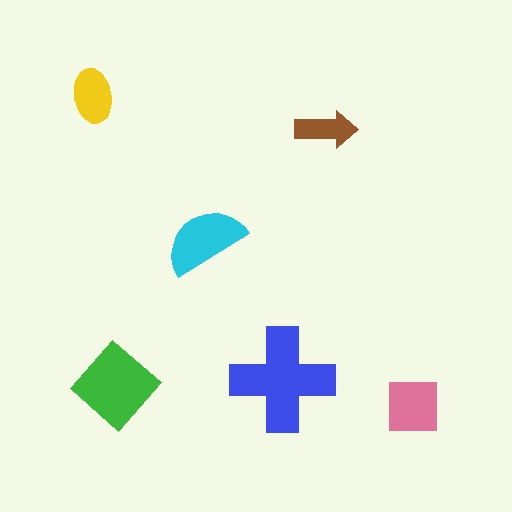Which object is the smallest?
The brown arrow.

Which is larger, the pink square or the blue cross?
The blue cross.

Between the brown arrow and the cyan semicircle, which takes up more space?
The cyan semicircle.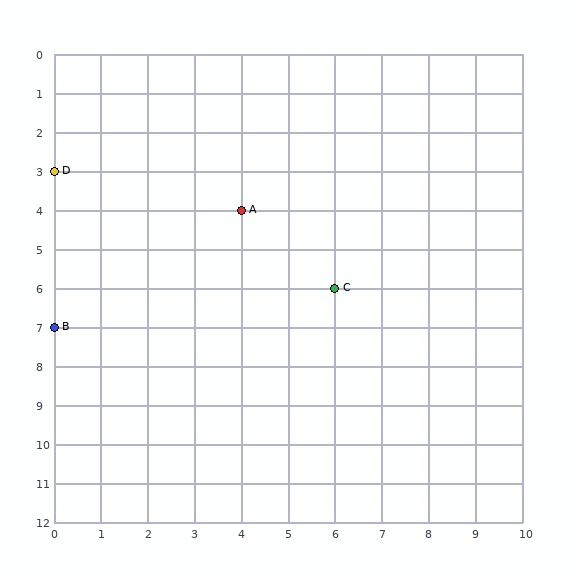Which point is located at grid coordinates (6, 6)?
Point C is at (6, 6).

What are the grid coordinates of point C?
Point C is at grid coordinates (6, 6).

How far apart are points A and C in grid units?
Points A and C are 2 columns and 2 rows apart (about 2.8 grid units diagonally).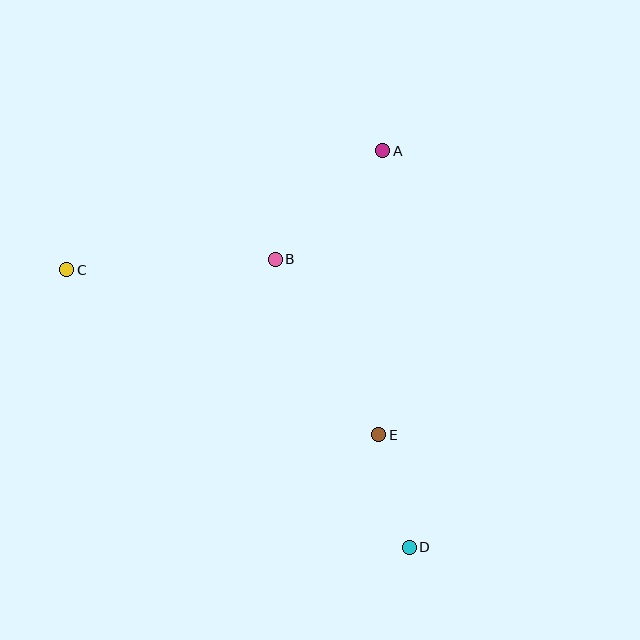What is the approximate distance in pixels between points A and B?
The distance between A and B is approximately 152 pixels.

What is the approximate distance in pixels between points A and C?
The distance between A and C is approximately 338 pixels.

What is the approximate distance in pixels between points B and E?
The distance between B and E is approximately 204 pixels.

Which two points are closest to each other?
Points D and E are closest to each other.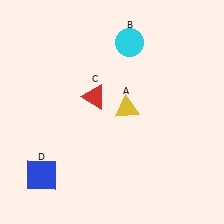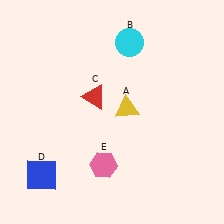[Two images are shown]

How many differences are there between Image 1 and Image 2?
There is 1 difference between the two images.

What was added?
A pink hexagon (E) was added in Image 2.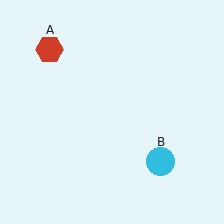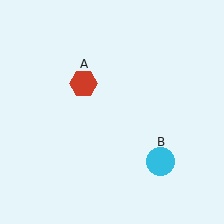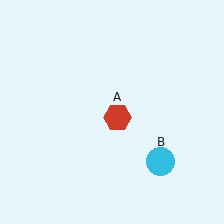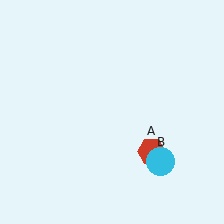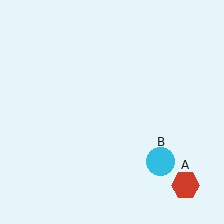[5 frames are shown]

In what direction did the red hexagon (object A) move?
The red hexagon (object A) moved down and to the right.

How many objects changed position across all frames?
1 object changed position: red hexagon (object A).